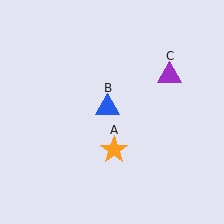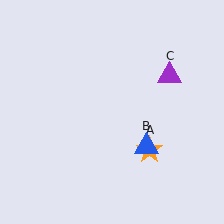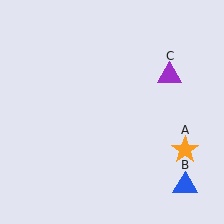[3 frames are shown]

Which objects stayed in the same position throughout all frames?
Purple triangle (object C) remained stationary.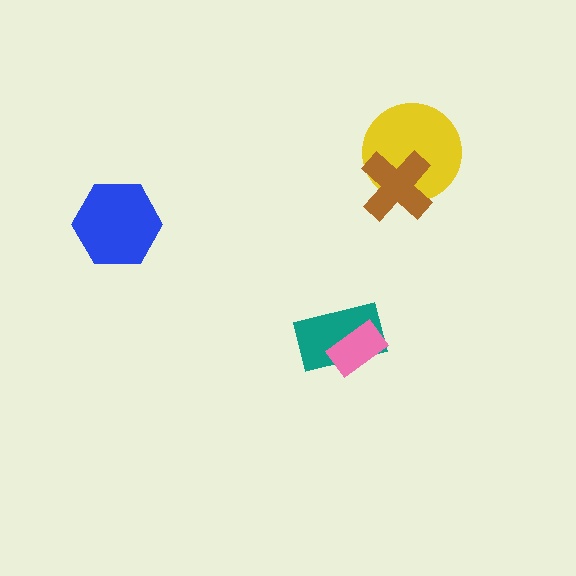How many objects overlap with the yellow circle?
1 object overlaps with the yellow circle.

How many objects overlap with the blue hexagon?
0 objects overlap with the blue hexagon.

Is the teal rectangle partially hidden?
Yes, it is partially covered by another shape.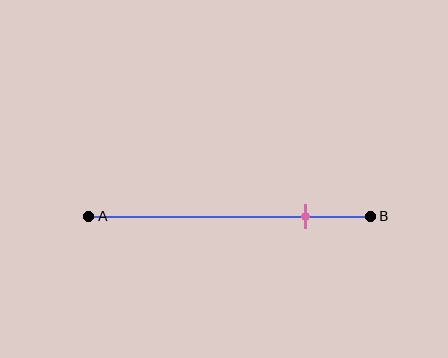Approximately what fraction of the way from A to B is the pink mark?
The pink mark is approximately 75% of the way from A to B.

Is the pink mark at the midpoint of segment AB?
No, the mark is at about 75% from A, not at the 50% midpoint.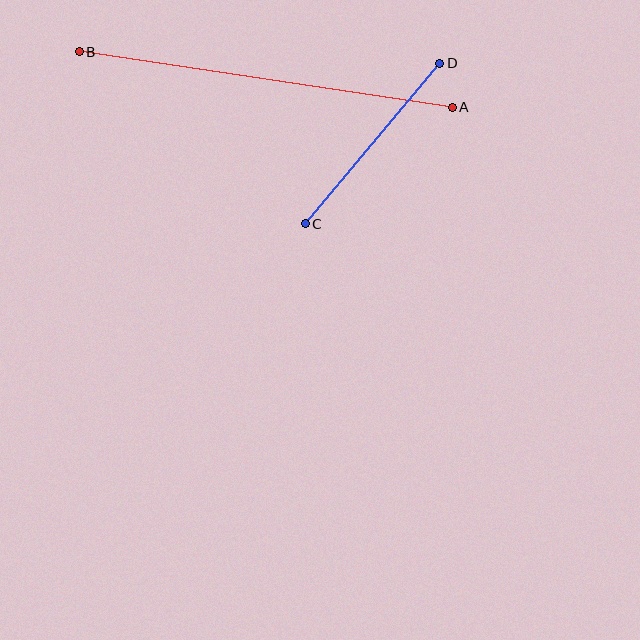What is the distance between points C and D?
The distance is approximately 210 pixels.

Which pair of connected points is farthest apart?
Points A and B are farthest apart.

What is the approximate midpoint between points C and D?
The midpoint is at approximately (372, 144) pixels.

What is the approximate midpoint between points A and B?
The midpoint is at approximately (266, 80) pixels.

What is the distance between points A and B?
The distance is approximately 377 pixels.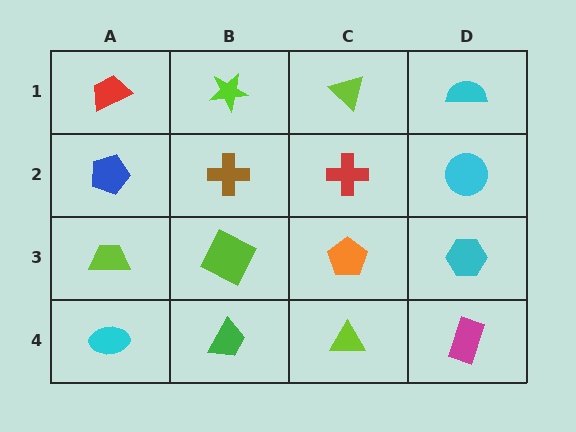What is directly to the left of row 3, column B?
A lime trapezoid.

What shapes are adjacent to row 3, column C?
A red cross (row 2, column C), a lime triangle (row 4, column C), a lime square (row 3, column B), a cyan hexagon (row 3, column D).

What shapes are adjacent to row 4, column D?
A cyan hexagon (row 3, column D), a lime triangle (row 4, column C).